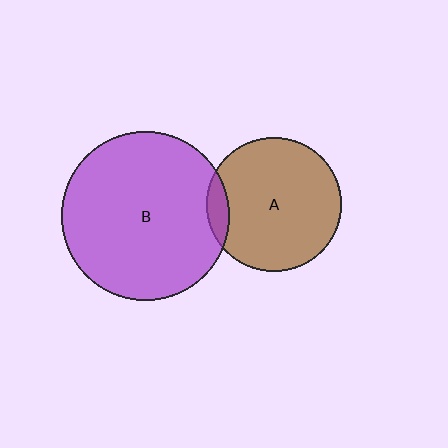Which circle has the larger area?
Circle B (purple).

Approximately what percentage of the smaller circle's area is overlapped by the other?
Approximately 10%.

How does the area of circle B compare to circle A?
Approximately 1.6 times.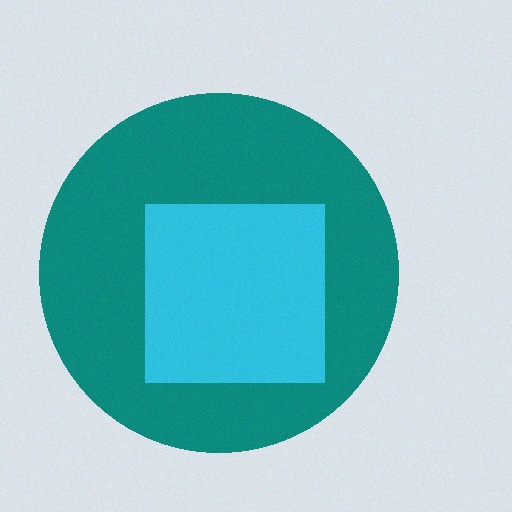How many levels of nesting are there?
2.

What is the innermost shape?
The cyan square.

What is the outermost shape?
The teal circle.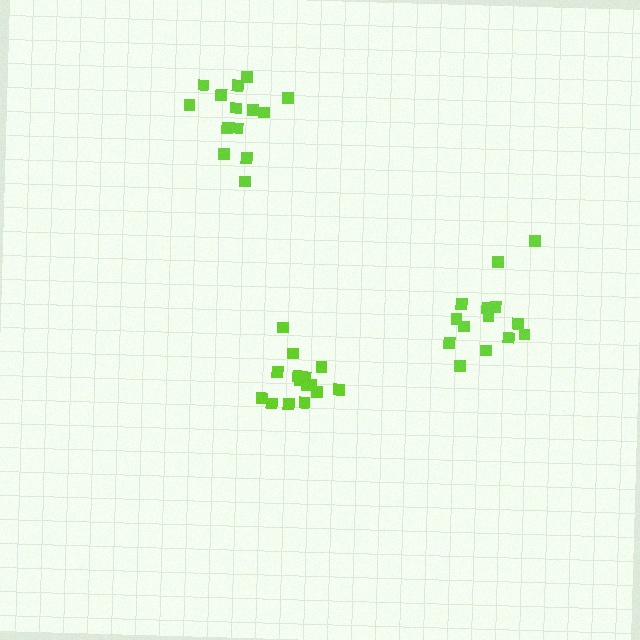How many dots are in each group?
Group 1: 14 dots, Group 2: 14 dots, Group 3: 16 dots (44 total).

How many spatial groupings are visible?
There are 3 spatial groupings.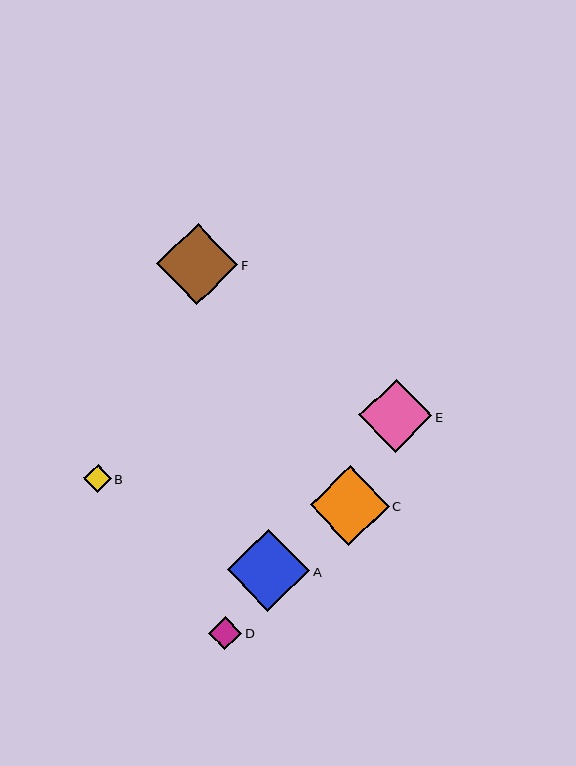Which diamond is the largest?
Diamond A is the largest with a size of approximately 82 pixels.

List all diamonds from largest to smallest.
From largest to smallest: A, F, C, E, D, B.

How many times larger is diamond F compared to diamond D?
Diamond F is approximately 2.5 times the size of diamond D.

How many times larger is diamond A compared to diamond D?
Diamond A is approximately 2.5 times the size of diamond D.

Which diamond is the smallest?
Diamond B is the smallest with a size of approximately 27 pixels.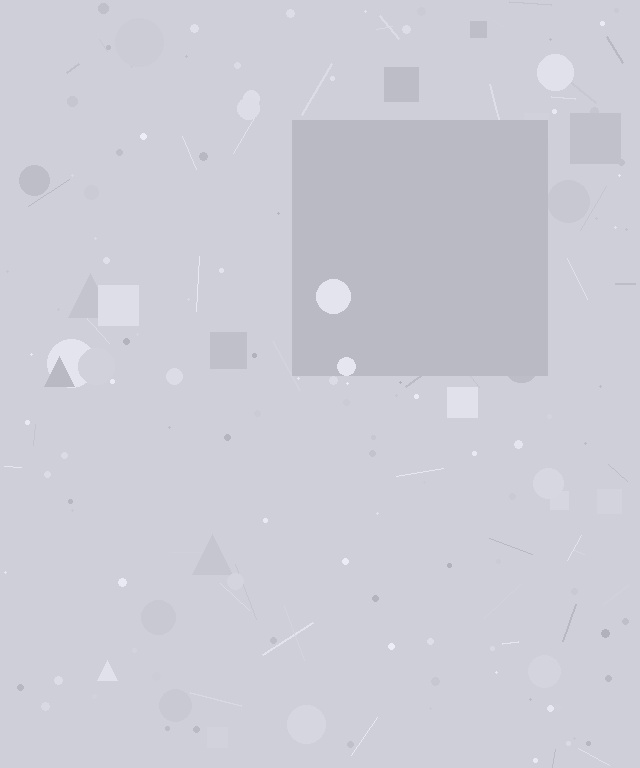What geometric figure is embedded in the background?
A square is embedded in the background.